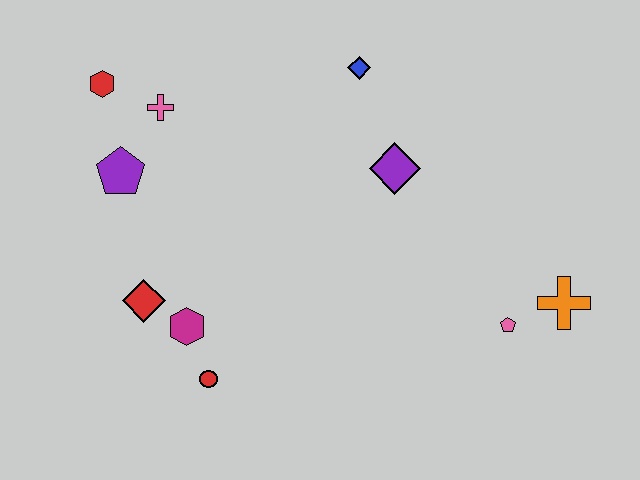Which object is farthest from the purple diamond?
The red hexagon is farthest from the purple diamond.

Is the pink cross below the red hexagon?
Yes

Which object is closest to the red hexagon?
The pink cross is closest to the red hexagon.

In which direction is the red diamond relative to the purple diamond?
The red diamond is to the left of the purple diamond.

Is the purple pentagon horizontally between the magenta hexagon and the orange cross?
No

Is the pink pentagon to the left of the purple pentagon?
No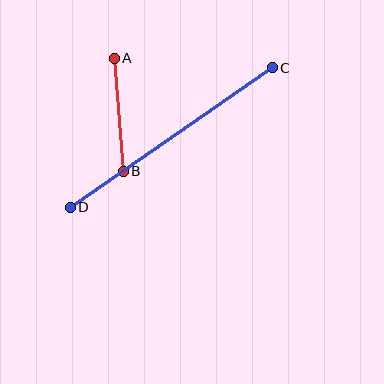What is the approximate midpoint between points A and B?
The midpoint is at approximately (119, 115) pixels.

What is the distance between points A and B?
The distance is approximately 113 pixels.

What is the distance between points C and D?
The distance is approximately 246 pixels.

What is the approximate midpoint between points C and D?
The midpoint is at approximately (171, 138) pixels.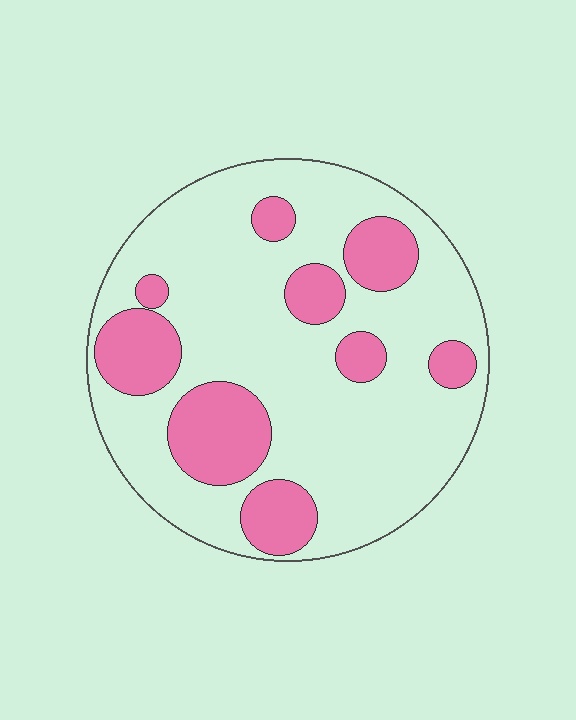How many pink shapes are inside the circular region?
9.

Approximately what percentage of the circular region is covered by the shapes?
Approximately 25%.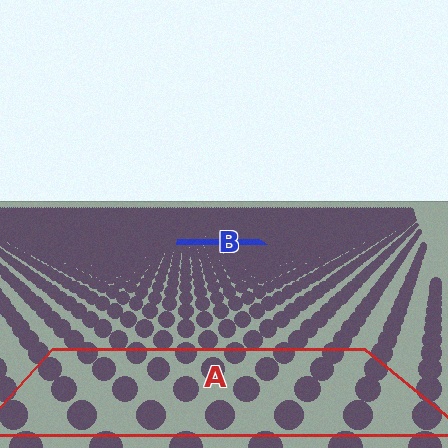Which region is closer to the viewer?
Region A is closer. The texture elements there are larger and more spread out.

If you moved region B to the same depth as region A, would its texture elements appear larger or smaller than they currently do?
They would appear larger. At a closer depth, the same texture elements are projected at a bigger on-screen size.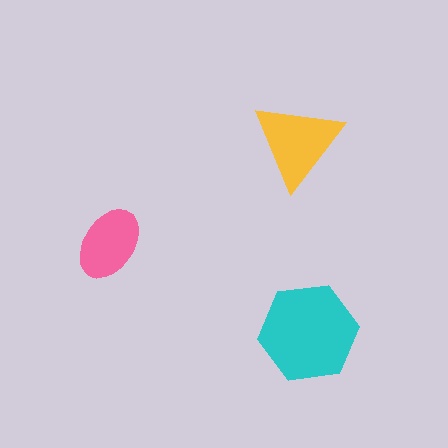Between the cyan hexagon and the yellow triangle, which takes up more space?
The cyan hexagon.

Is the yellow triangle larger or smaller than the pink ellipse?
Larger.